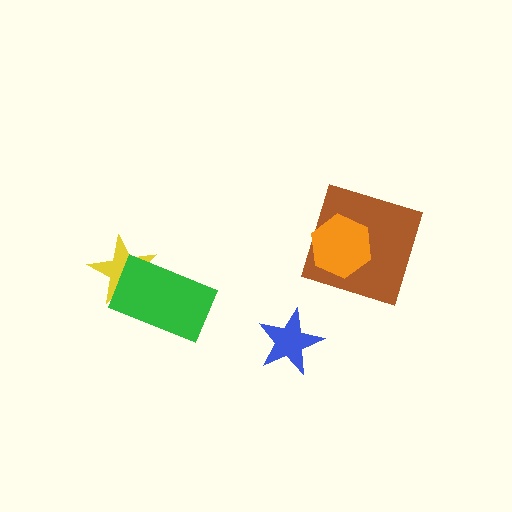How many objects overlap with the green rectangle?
1 object overlaps with the green rectangle.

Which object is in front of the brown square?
The orange hexagon is in front of the brown square.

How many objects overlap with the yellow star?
1 object overlaps with the yellow star.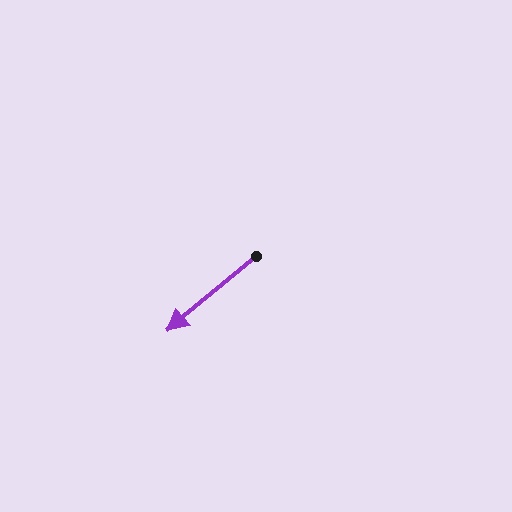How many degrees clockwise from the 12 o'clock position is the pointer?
Approximately 230 degrees.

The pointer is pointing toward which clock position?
Roughly 8 o'clock.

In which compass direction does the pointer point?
Southwest.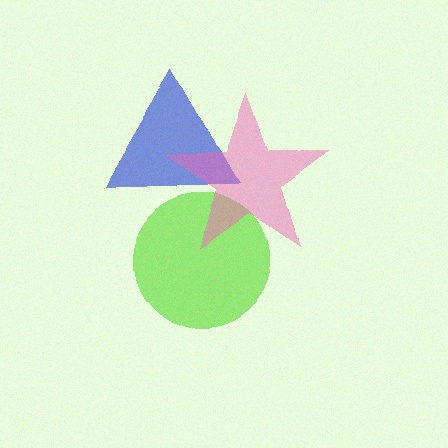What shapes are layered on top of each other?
The layered shapes are: a blue triangle, a lime circle, a pink star.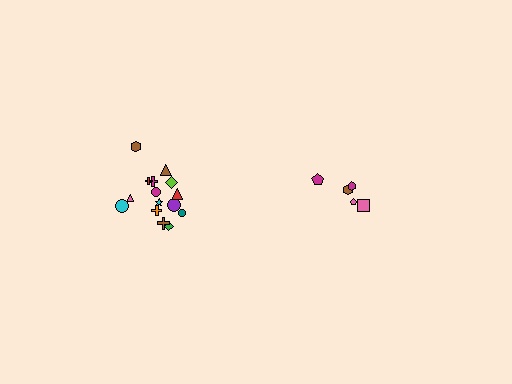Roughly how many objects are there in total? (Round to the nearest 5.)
Roughly 20 objects in total.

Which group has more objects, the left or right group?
The left group.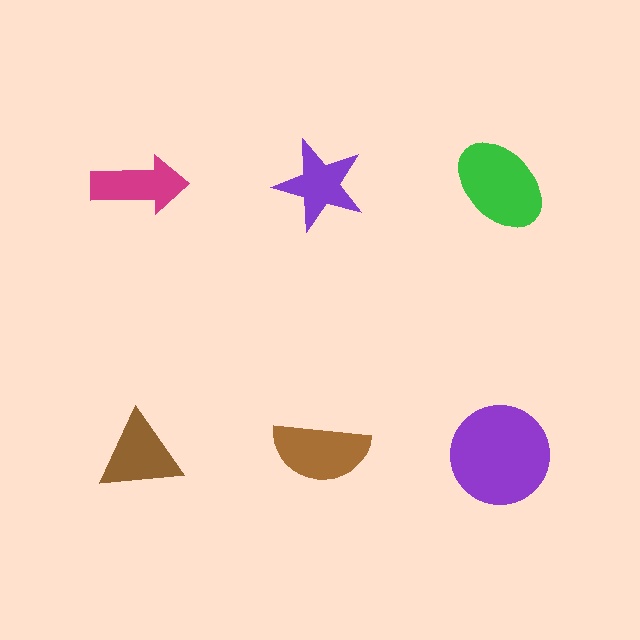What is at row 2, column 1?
A brown triangle.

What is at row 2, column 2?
A brown semicircle.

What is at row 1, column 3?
A green ellipse.